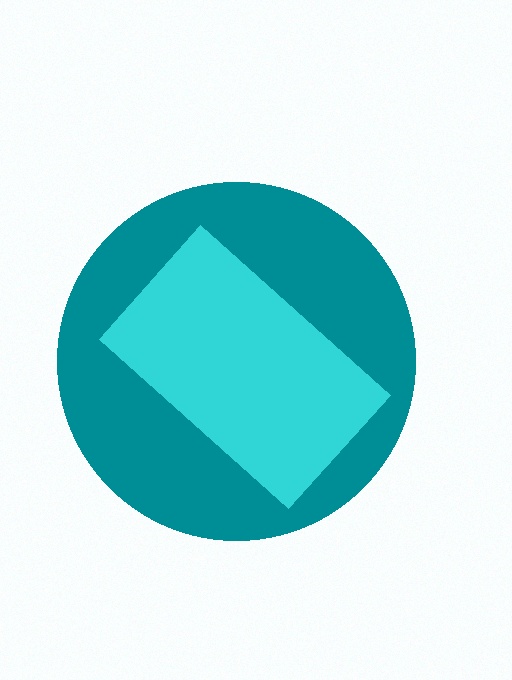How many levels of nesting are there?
2.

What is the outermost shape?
The teal circle.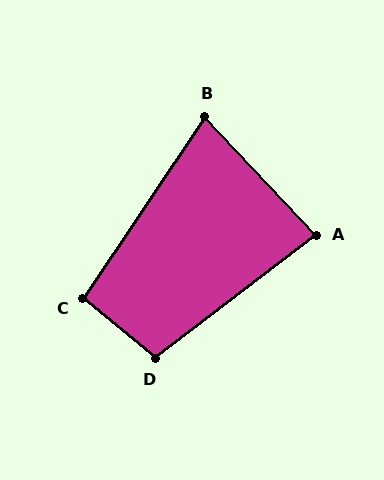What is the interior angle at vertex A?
Approximately 84 degrees (acute).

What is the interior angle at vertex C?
Approximately 96 degrees (obtuse).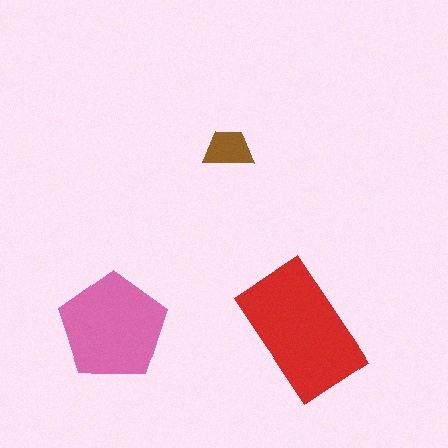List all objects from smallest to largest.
The brown trapezoid, the pink pentagon, the red rectangle.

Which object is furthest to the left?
The pink pentagon is leftmost.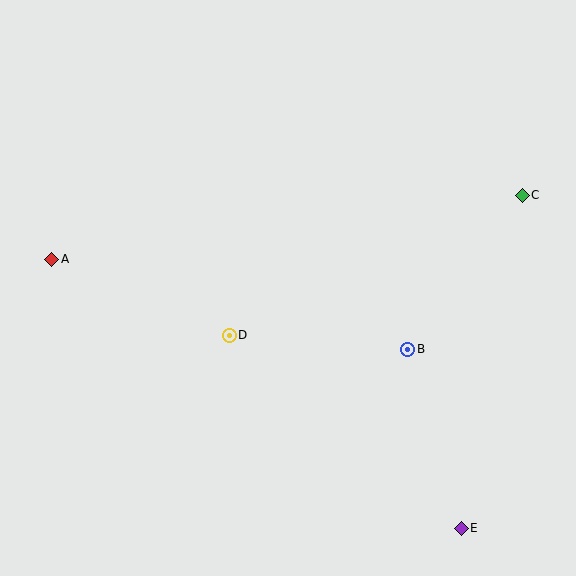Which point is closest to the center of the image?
Point D at (229, 335) is closest to the center.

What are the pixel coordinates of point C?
Point C is at (522, 195).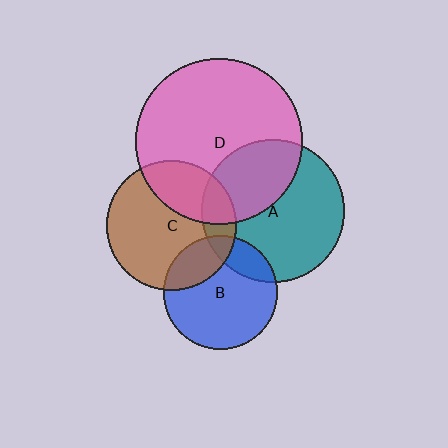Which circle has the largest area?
Circle D (pink).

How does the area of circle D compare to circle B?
Approximately 2.1 times.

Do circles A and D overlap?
Yes.